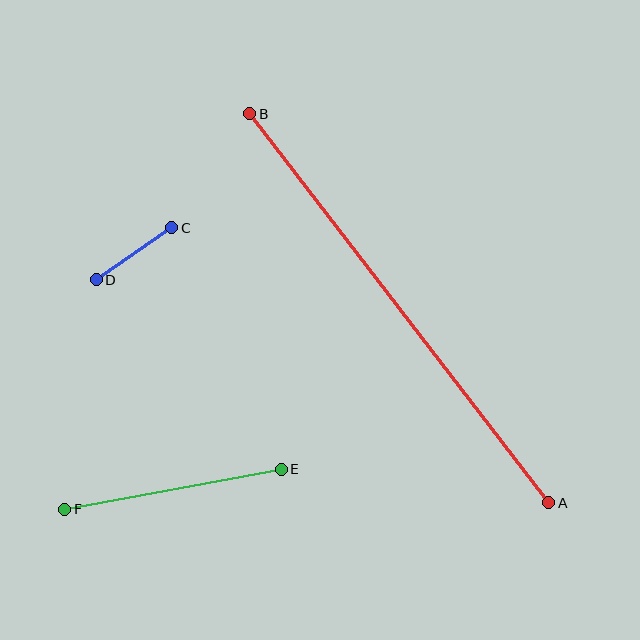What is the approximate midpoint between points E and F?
The midpoint is at approximately (173, 489) pixels.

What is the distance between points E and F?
The distance is approximately 220 pixels.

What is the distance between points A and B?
The distance is approximately 491 pixels.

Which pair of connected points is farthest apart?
Points A and B are farthest apart.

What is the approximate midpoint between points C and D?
The midpoint is at approximately (134, 254) pixels.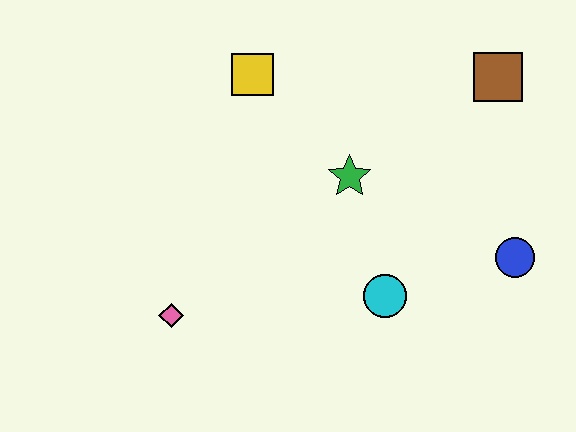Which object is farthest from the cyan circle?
The yellow square is farthest from the cyan circle.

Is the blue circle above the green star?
No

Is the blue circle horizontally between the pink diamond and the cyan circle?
No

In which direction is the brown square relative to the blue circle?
The brown square is above the blue circle.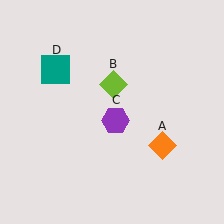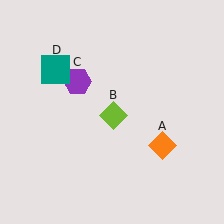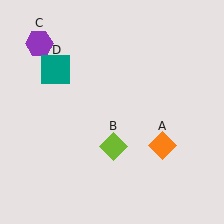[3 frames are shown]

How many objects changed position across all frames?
2 objects changed position: lime diamond (object B), purple hexagon (object C).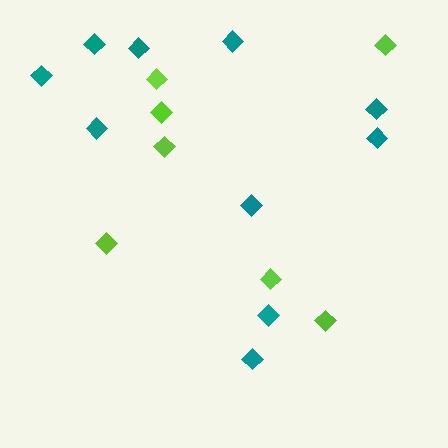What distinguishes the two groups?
There are 2 groups: one group of teal diamonds (10) and one group of lime diamonds (7).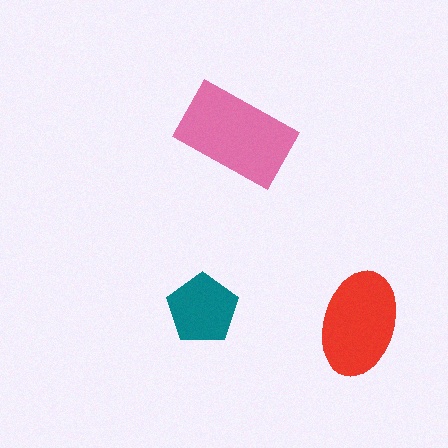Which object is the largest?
The pink rectangle.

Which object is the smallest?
The teal pentagon.